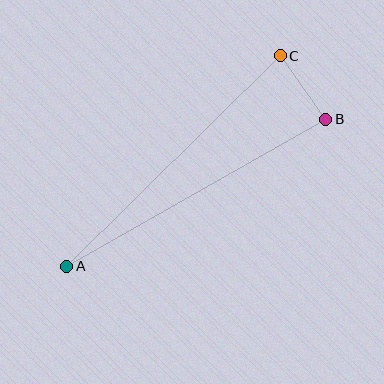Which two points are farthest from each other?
Points A and C are farthest from each other.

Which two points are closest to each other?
Points B and C are closest to each other.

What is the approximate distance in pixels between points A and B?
The distance between A and B is approximately 297 pixels.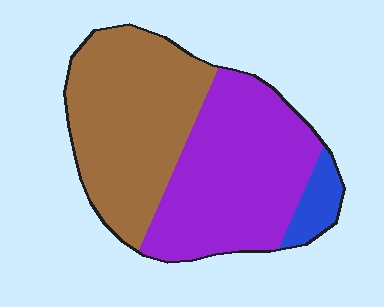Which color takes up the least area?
Blue, at roughly 5%.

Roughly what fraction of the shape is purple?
Purple covers 47% of the shape.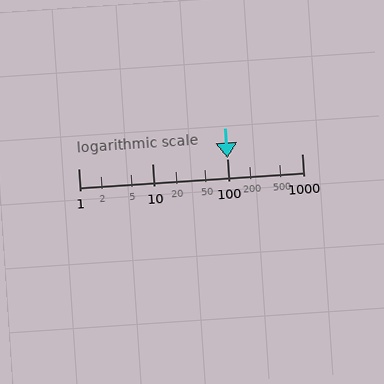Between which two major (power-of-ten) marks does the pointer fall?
The pointer is between 10 and 100.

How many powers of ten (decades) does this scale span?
The scale spans 3 decades, from 1 to 1000.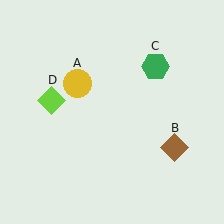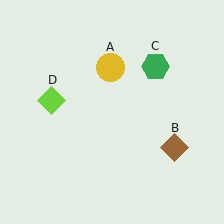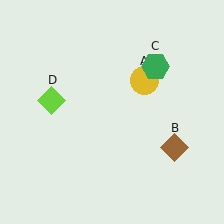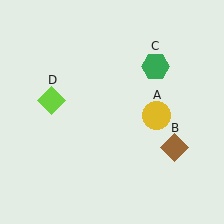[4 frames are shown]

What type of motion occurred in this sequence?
The yellow circle (object A) rotated clockwise around the center of the scene.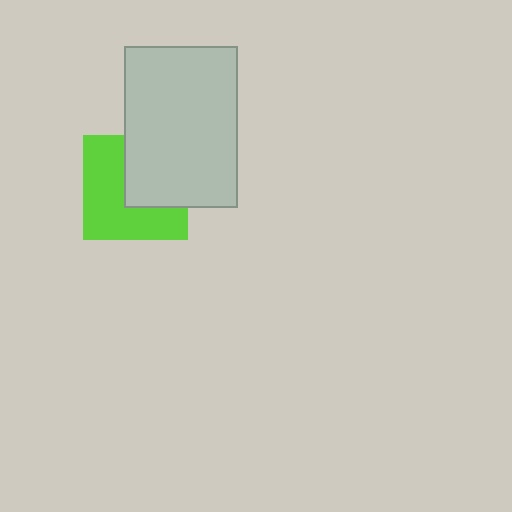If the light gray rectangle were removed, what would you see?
You would see the complete lime square.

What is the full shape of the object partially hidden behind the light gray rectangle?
The partially hidden object is a lime square.